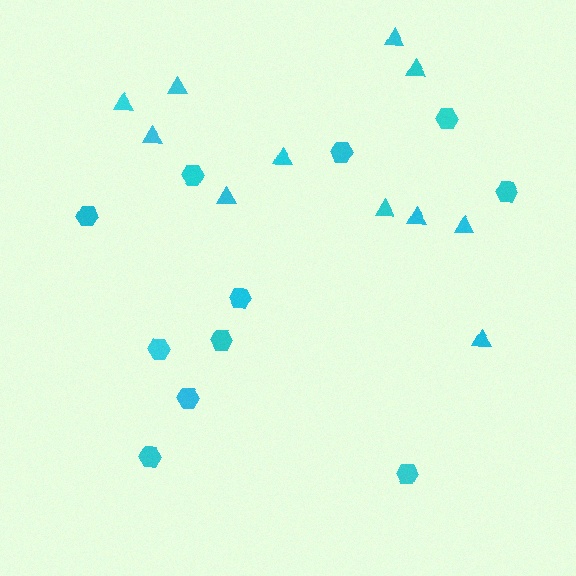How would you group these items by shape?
There are 2 groups: one group of hexagons (11) and one group of triangles (11).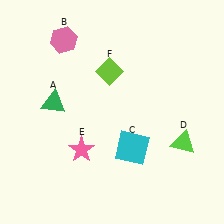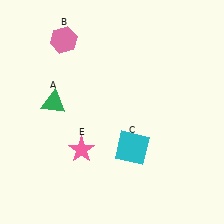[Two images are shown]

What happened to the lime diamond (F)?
The lime diamond (F) was removed in Image 2. It was in the top-left area of Image 1.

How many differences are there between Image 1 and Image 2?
There are 2 differences between the two images.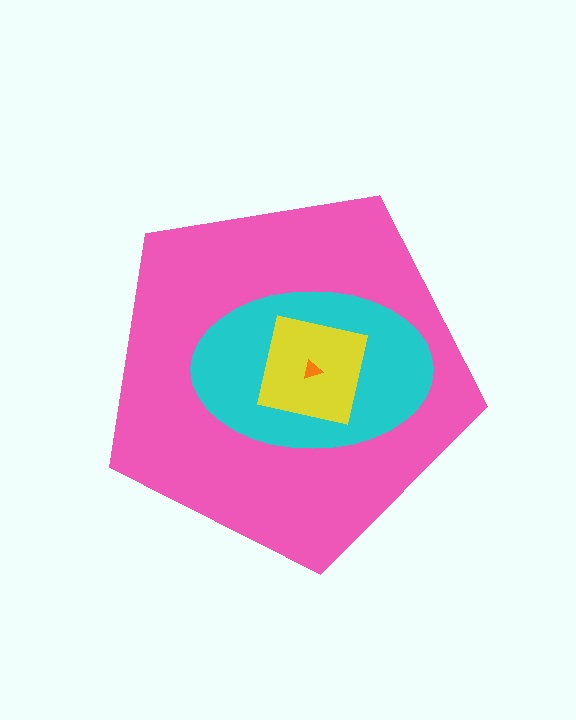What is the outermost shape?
The pink pentagon.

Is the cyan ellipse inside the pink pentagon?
Yes.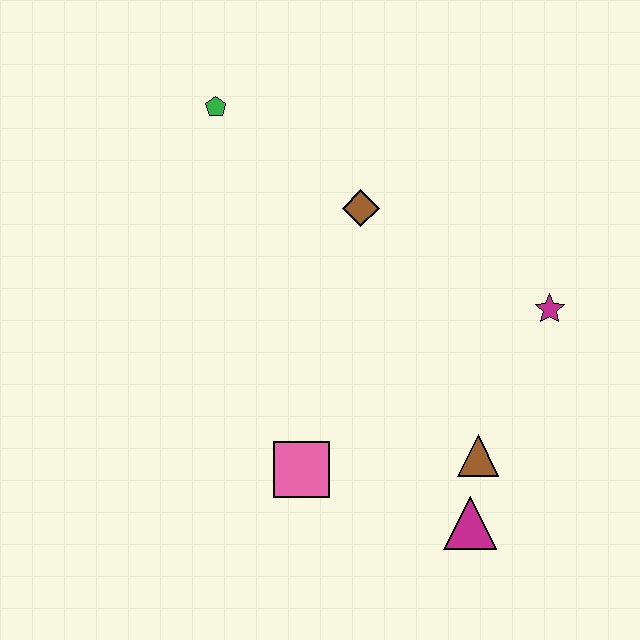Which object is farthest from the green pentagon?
The magenta triangle is farthest from the green pentagon.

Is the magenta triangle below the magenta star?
Yes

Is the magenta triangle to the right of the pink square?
Yes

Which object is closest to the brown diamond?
The green pentagon is closest to the brown diamond.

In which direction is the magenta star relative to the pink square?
The magenta star is to the right of the pink square.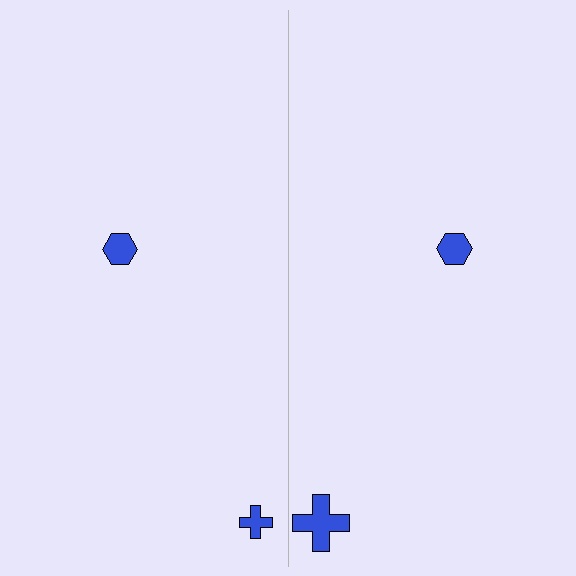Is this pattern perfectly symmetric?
No, the pattern is not perfectly symmetric. The blue cross on the right side has a different size than its mirror counterpart.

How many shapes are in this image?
There are 4 shapes in this image.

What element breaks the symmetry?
The blue cross on the right side has a different size than its mirror counterpart.